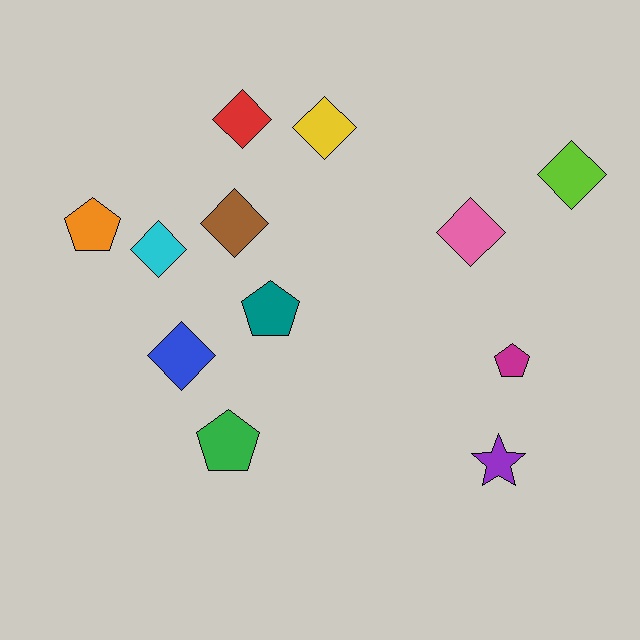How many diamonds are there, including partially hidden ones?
There are 7 diamonds.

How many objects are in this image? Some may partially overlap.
There are 12 objects.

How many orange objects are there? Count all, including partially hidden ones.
There is 1 orange object.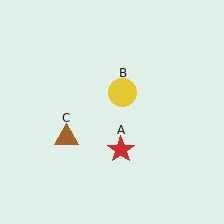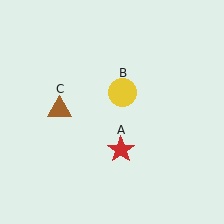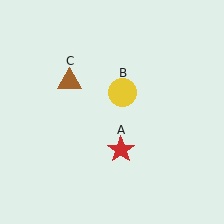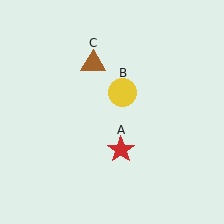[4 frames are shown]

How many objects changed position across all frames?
1 object changed position: brown triangle (object C).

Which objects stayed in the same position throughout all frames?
Red star (object A) and yellow circle (object B) remained stationary.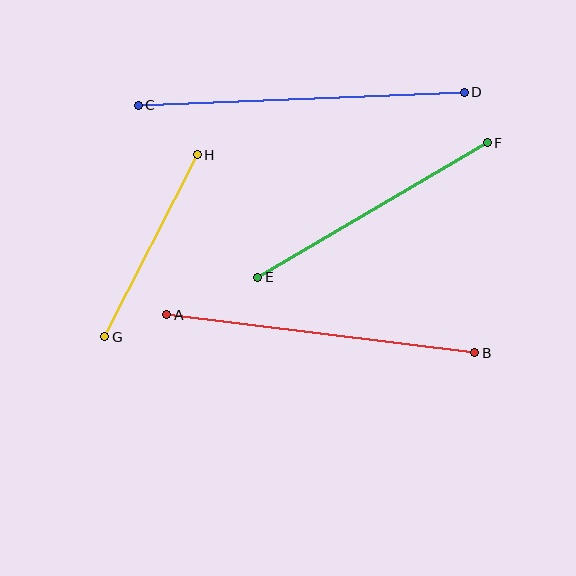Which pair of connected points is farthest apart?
Points C and D are farthest apart.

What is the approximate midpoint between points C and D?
The midpoint is at approximately (301, 99) pixels.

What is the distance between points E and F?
The distance is approximately 266 pixels.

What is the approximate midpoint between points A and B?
The midpoint is at approximately (321, 334) pixels.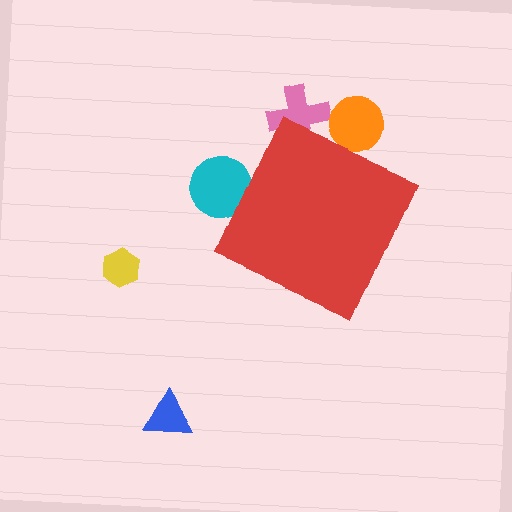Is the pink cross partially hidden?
Yes, the pink cross is partially hidden behind the red diamond.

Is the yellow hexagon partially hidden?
No, the yellow hexagon is fully visible.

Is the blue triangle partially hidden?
No, the blue triangle is fully visible.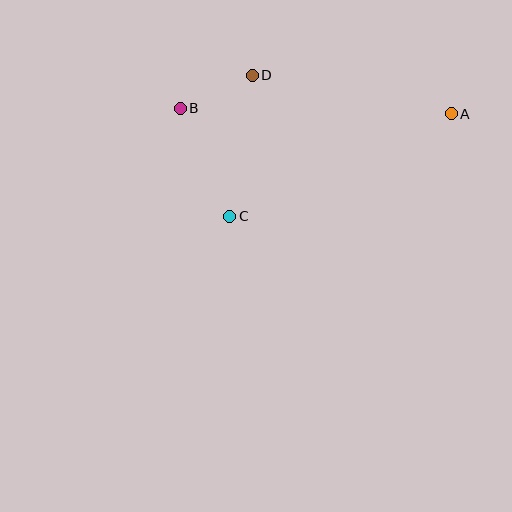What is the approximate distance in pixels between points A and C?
The distance between A and C is approximately 244 pixels.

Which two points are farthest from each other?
Points A and B are farthest from each other.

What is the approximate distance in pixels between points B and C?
The distance between B and C is approximately 119 pixels.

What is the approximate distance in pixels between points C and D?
The distance between C and D is approximately 142 pixels.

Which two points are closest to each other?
Points B and D are closest to each other.